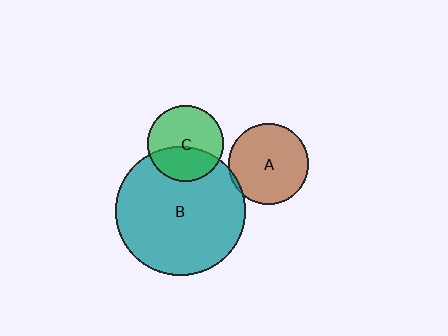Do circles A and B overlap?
Yes.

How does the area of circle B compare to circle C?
Approximately 2.9 times.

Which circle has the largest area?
Circle B (teal).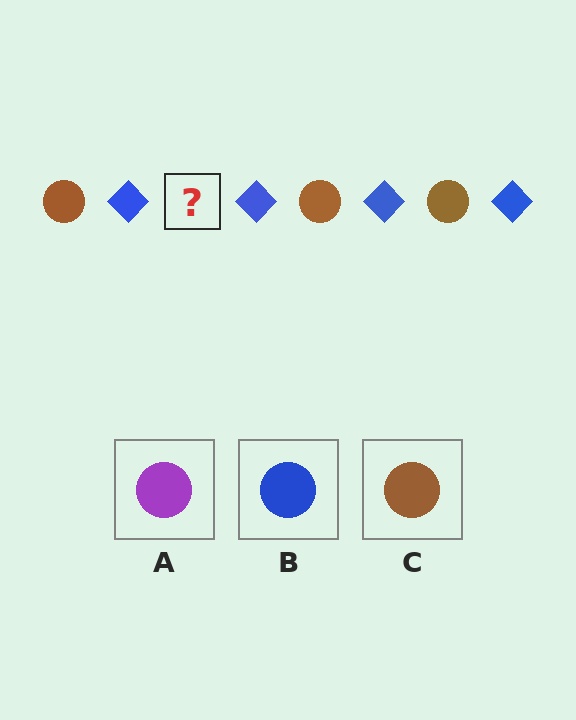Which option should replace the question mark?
Option C.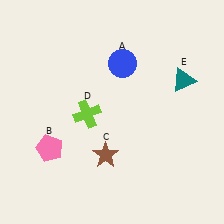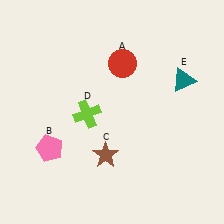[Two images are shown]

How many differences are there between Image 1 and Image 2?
There is 1 difference between the two images.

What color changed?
The circle (A) changed from blue in Image 1 to red in Image 2.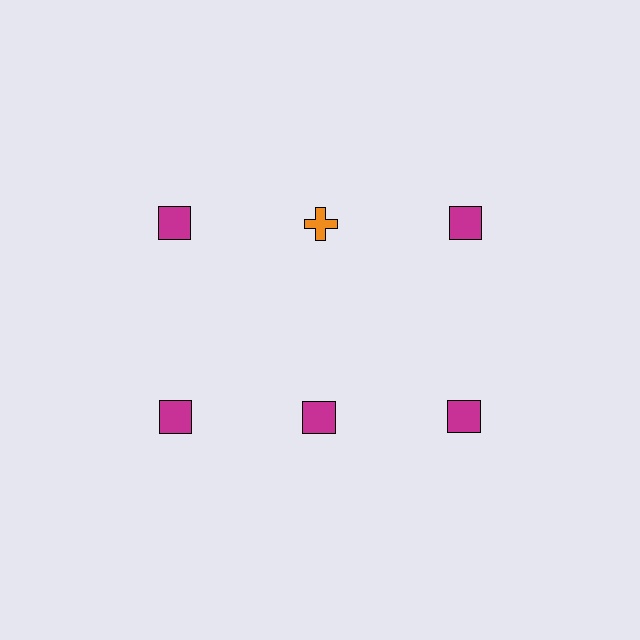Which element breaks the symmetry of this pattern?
The orange cross in the top row, second from left column breaks the symmetry. All other shapes are magenta squares.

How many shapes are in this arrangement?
There are 6 shapes arranged in a grid pattern.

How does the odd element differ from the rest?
It differs in both color (orange instead of magenta) and shape (cross instead of square).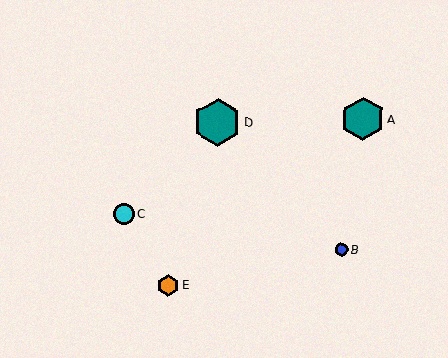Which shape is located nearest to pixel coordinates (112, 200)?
The cyan circle (labeled C) at (124, 214) is nearest to that location.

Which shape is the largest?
The teal hexagon (labeled D) is the largest.